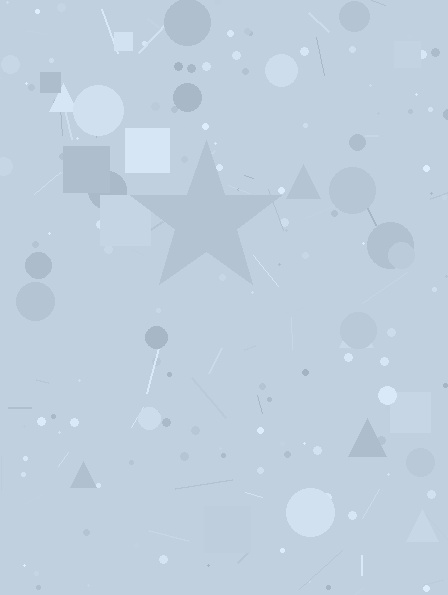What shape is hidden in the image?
A star is hidden in the image.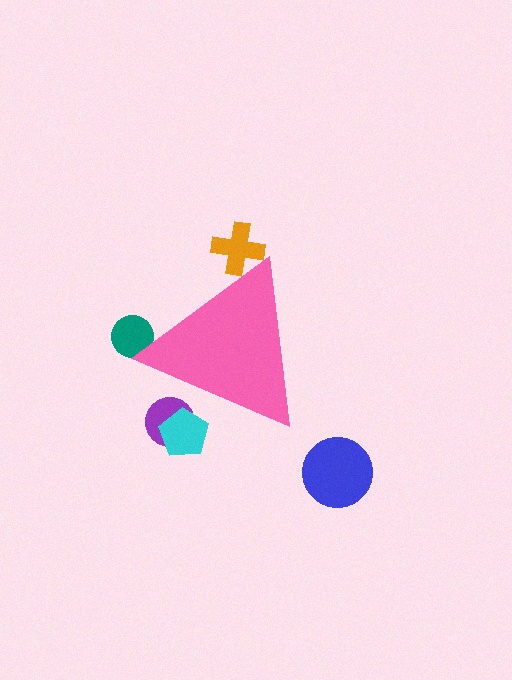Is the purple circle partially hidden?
Yes, the purple circle is partially hidden behind the pink triangle.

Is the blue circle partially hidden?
No, the blue circle is fully visible.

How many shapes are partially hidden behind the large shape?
4 shapes are partially hidden.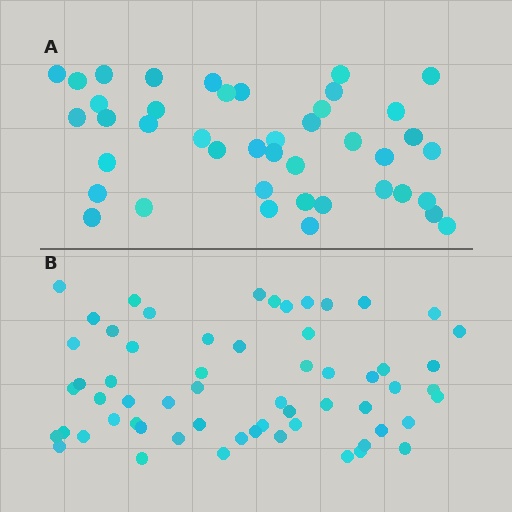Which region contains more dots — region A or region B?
Region B (the bottom region) has more dots.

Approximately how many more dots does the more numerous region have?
Region B has approximately 20 more dots than region A.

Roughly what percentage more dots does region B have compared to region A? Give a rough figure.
About 45% more.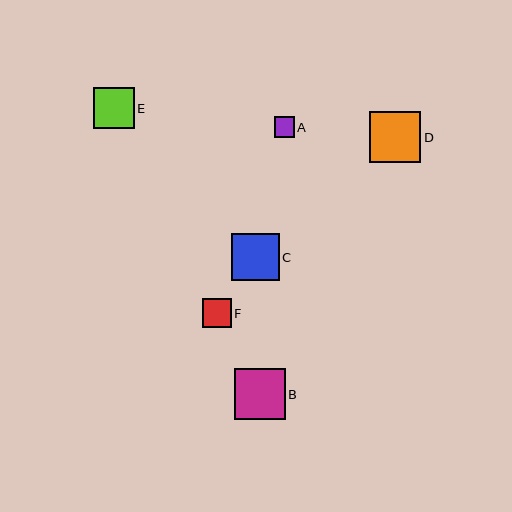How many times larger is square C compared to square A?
Square C is approximately 2.3 times the size of square A.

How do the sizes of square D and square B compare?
Square D and square B are approximately the same size.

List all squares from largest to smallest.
From largest to smallest: D, B, C, E, F, A.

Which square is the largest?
Square D is the largest with a size of approximately 51 pixels.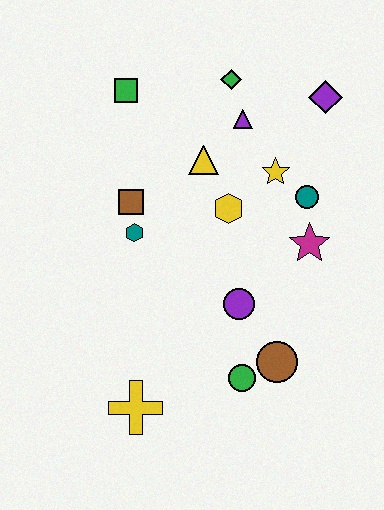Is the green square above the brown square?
Yes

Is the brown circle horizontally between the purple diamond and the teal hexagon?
Yes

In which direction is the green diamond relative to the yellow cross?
The green diamond is above the yellow cross.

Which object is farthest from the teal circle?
The yellow cross is farthest from the teal circle.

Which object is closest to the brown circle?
The green circle is closest to the brown circle.